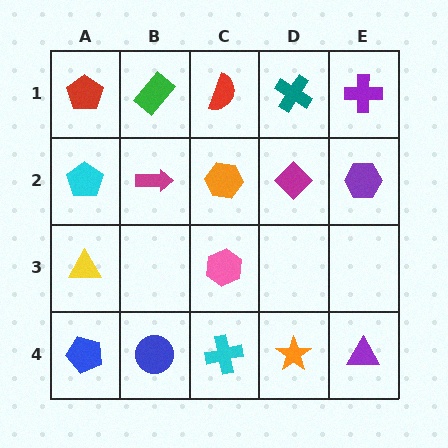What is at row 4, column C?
A cyan cross.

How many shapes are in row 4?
5 shapes.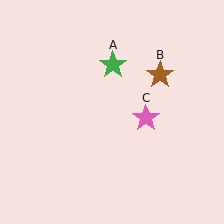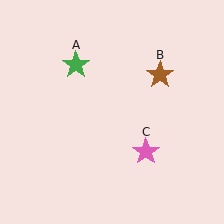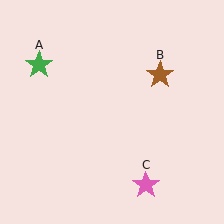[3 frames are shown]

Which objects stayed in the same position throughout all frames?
Brown star (object B) remained stationary.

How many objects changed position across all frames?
2 objects changed position: green star (object A), pink star (object C).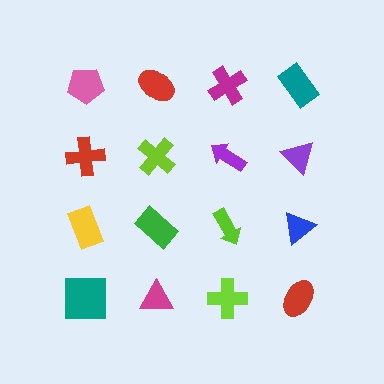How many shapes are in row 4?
4 shapes.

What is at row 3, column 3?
A lime arrow.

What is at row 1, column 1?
A pink pentagon.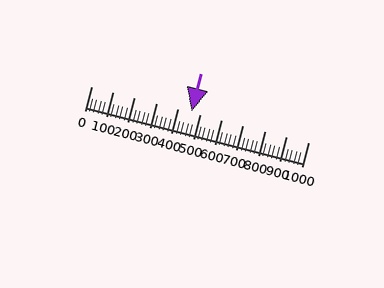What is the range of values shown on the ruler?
The ruler shows values from 0 to 1000.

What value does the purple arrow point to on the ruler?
The purple arrow points to approximately 460.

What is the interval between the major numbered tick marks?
The major tick marks are spaced 100 units apart.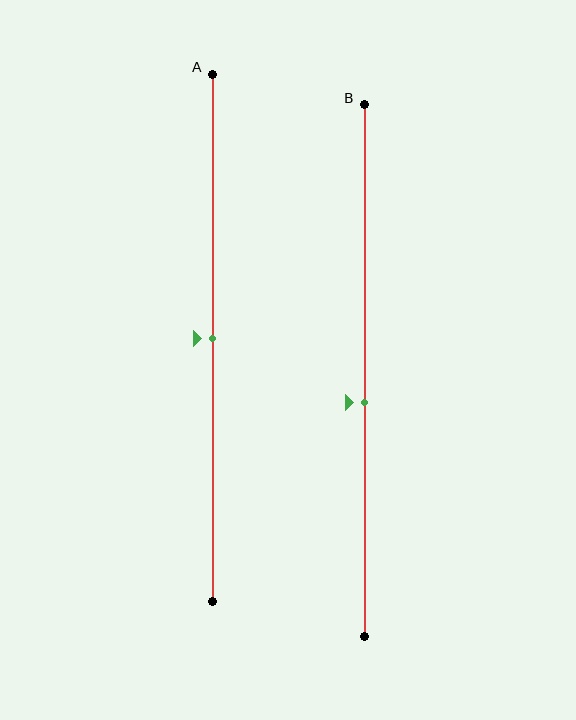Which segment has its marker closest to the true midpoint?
Segment A has its marker closest to the true midpoint.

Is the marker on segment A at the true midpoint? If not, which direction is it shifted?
Yes, the marker on segment A is at the true midpoint.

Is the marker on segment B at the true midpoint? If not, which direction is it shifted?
No, the marker on segment B is shifted downward by about 6% of the segment length.